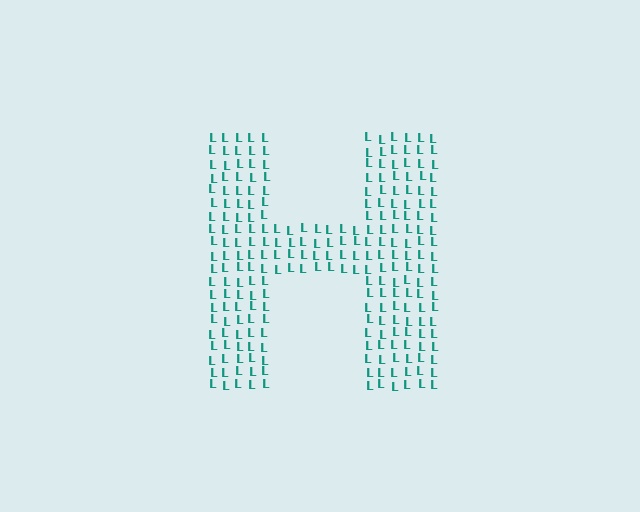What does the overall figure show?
The overall figure shows the letter H.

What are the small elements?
The small elements are letter L's.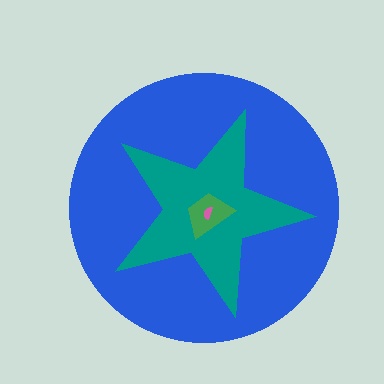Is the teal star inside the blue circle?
Yes.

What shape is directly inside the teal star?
The green trapezoid.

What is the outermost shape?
The blue circle.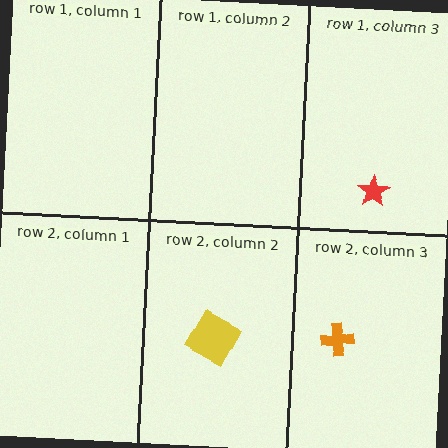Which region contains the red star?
The row 1, column 3 region.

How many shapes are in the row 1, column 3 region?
1.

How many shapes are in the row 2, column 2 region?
1.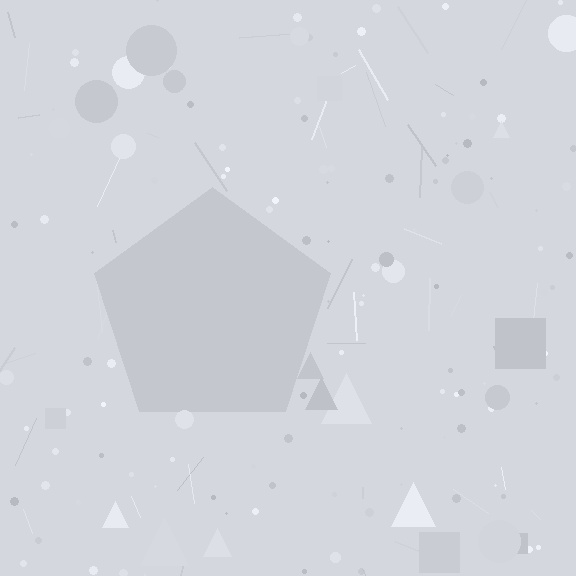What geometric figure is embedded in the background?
A pentagon is embedded in the background.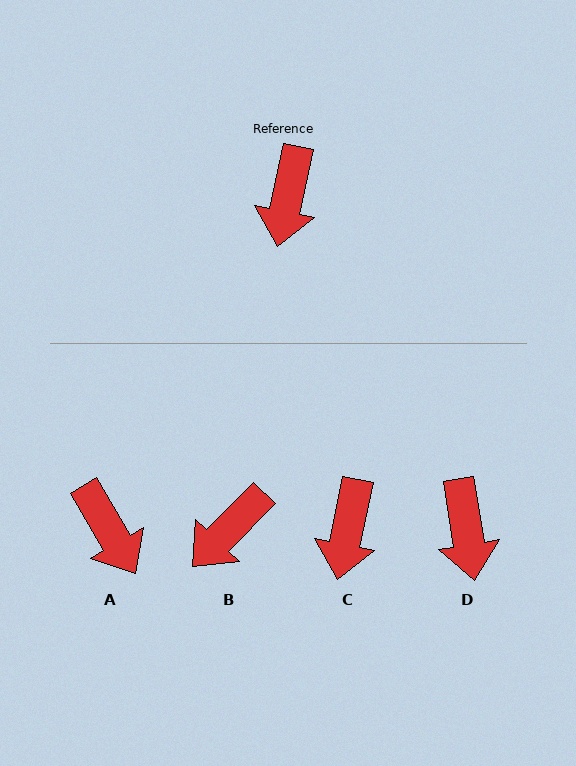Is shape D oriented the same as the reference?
No, it is off by about 21 degrees.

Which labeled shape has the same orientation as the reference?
C.